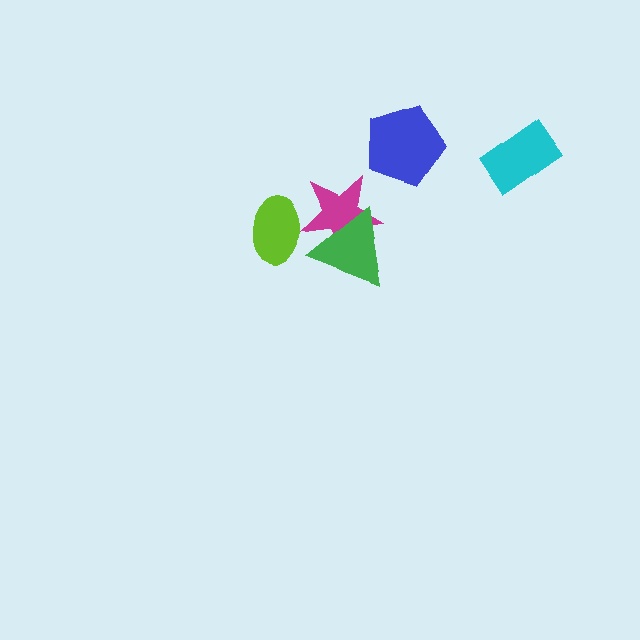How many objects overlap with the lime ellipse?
1 object overlaps with the lime ellipse.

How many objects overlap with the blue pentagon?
0 objects overlap with the blue pentagon.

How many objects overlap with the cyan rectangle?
0 objects overlap with the cyan rectangle.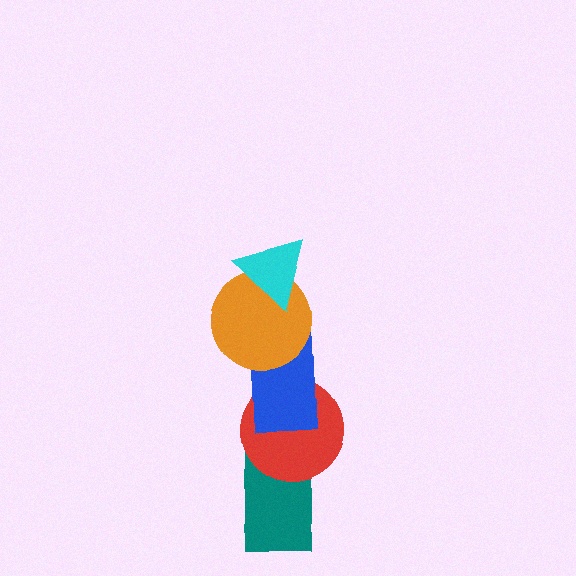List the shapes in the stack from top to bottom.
From top to bottom: the cyan triangle, the orange circle, the blue rectangle, the red circle, the teal rectangle.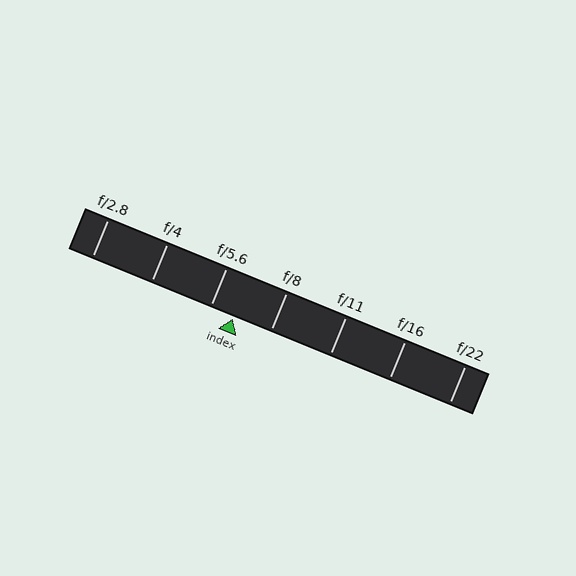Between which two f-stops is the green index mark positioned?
The index mark is between f/5.6 and f/8.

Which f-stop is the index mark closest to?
The index mark is closest to f/5.6.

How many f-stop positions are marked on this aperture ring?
There are 7 f-stop positions marked.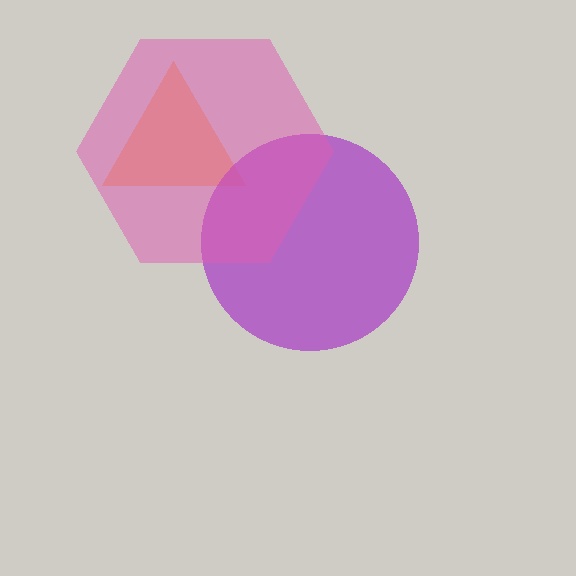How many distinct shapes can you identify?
There are 3 distinct shapes: an orange triangle, a purple circle, a pink hexagon.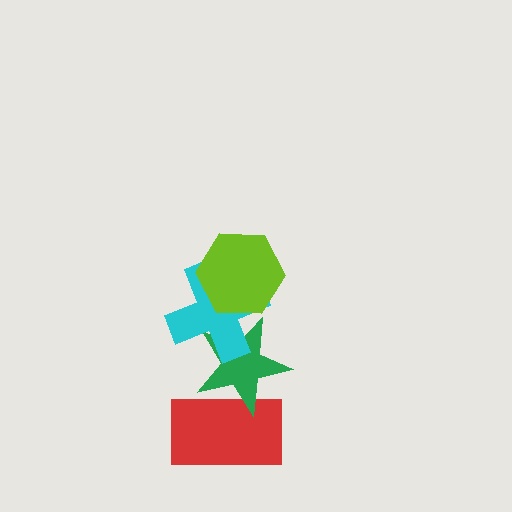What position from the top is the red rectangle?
The red rectangle is 4th from the top.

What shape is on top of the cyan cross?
The lime hexagon is on top of the cyan cross.